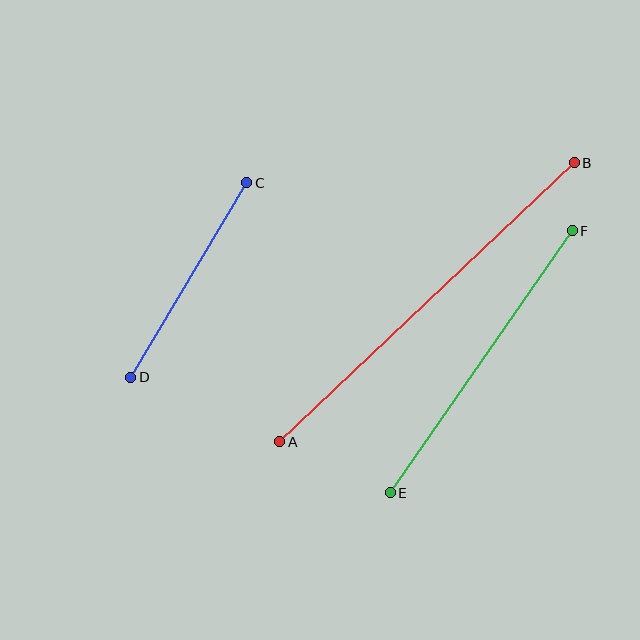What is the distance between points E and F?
The distance is approximately 319 pixels.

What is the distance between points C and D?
The distance is approximately 227 pixels.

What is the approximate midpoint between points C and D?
The midpoint is at approximately (189, 280) pixels.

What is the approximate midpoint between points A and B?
The midpoint is at approximately (427, 302) pixels.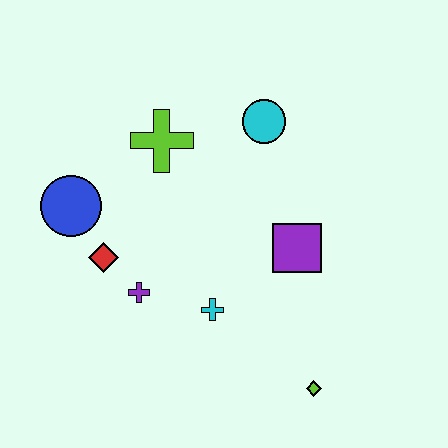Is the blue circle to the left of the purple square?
Yes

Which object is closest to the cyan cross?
The purple cross is closest to the cyan cross.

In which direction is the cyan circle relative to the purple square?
The cyan circle is above the purple square.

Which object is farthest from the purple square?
The blue circle is farthest from the purple square.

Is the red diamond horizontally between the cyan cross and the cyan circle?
No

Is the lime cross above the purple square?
Yes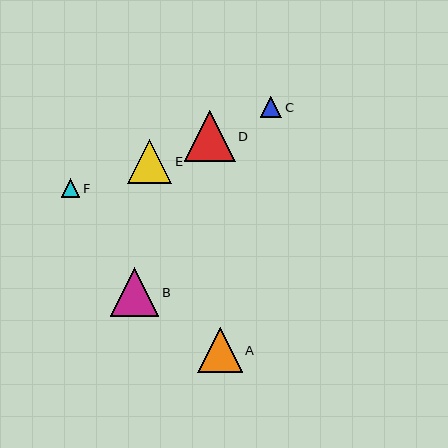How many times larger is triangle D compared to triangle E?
Triangle D is approximately 1.1 times the size of triangle E.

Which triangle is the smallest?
Triangle F is the smallest with a size of approximately 19 pixels.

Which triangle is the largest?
Triangle D is the largest with a size of approximately 51 pixels.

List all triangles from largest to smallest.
From largest to smallest: D, B, E, A, C, F.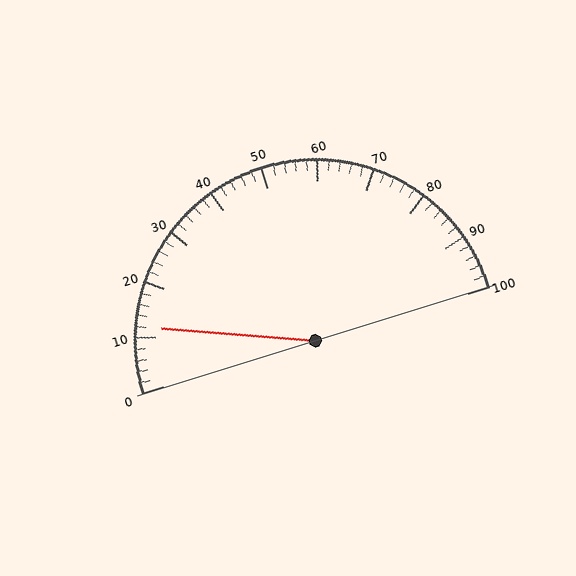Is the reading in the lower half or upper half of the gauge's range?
The reading is in the lower half of the range (0 to 100).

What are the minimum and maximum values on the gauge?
The gauge ranges from 0 to 100.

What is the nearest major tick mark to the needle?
The nearest major tick mark is 10.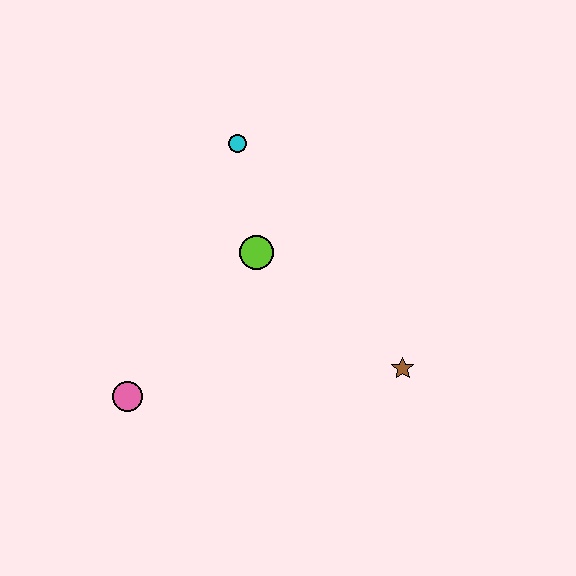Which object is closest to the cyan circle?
The lime circle is closest to the cyan circle.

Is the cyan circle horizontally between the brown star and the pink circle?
Yes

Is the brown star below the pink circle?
No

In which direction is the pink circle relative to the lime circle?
The pink circle is below the lime circle.